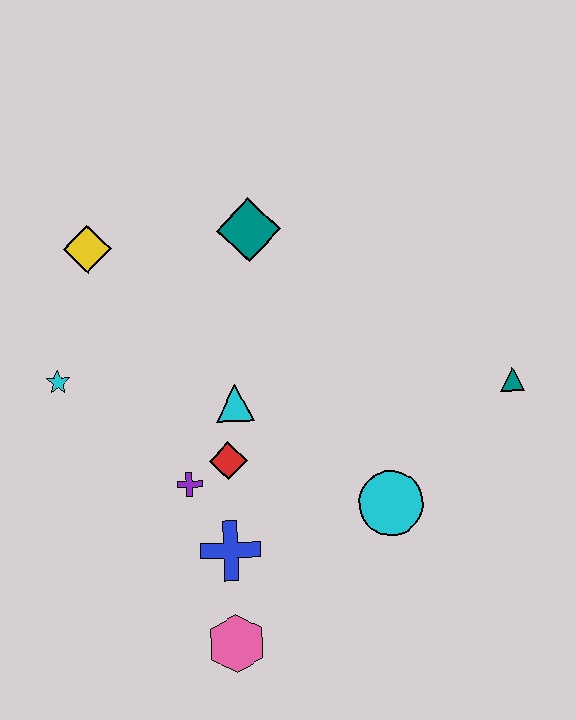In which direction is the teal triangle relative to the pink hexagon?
The teal triangle is to the right of the pink hexagon.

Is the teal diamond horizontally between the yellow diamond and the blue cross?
No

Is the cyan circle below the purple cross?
Yes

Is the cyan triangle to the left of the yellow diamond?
No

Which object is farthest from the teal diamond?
The pink hexagon is farthest from the teal diamond.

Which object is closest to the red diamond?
The purple cross is closest to the red diamond.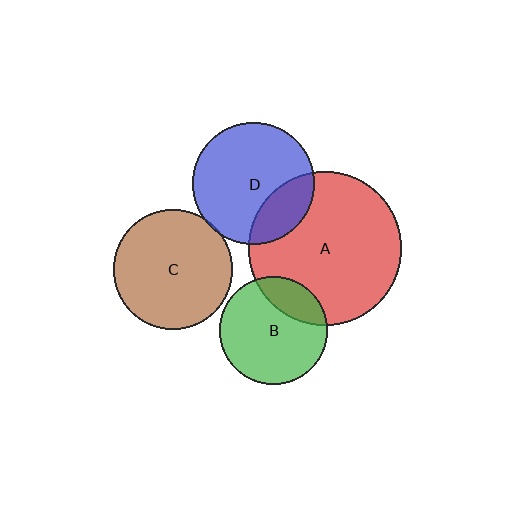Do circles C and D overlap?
Yes.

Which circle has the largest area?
Circle A (red).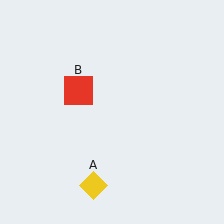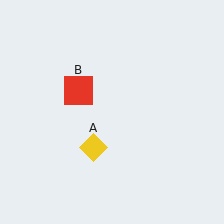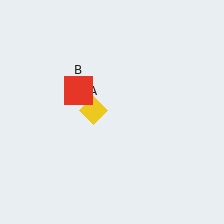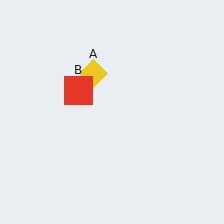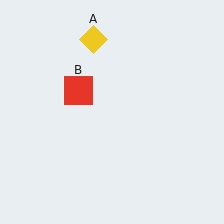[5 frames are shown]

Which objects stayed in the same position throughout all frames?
Red square (object B) remained stationary.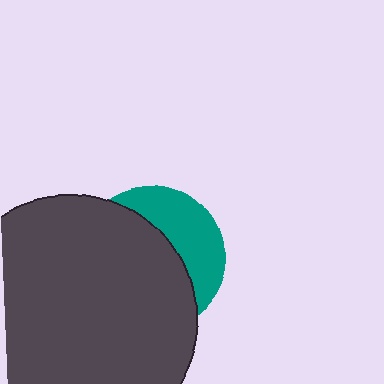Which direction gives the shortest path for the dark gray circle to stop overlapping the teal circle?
Moving left gives the shortest separation.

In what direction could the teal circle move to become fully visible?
The teal circle could move right. That would shift it out from behind the dark gray circle entirely.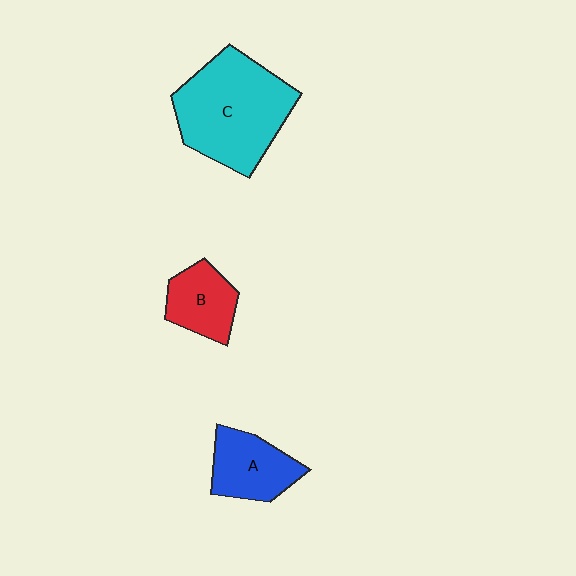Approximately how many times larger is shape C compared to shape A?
Approximately 2.0 times.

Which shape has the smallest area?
Shape B (red).